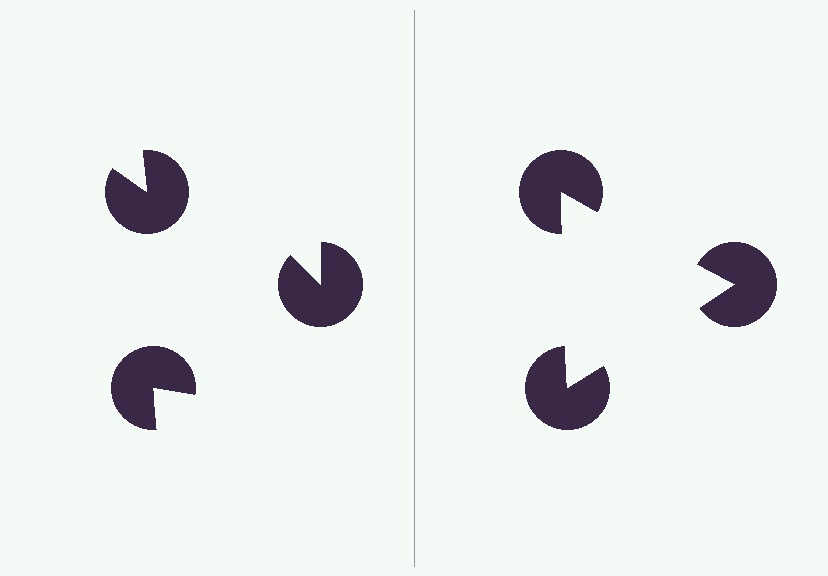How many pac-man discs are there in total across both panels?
6 — 3 on each side.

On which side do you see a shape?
An illusory triangle appears on the right side. On the left side the wedge cuts are rotated, so no coherent shape forms.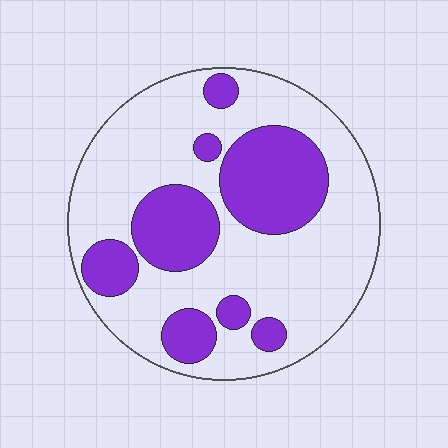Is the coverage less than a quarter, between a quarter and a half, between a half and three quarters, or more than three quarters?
Between a quarter and a half.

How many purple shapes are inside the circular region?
8.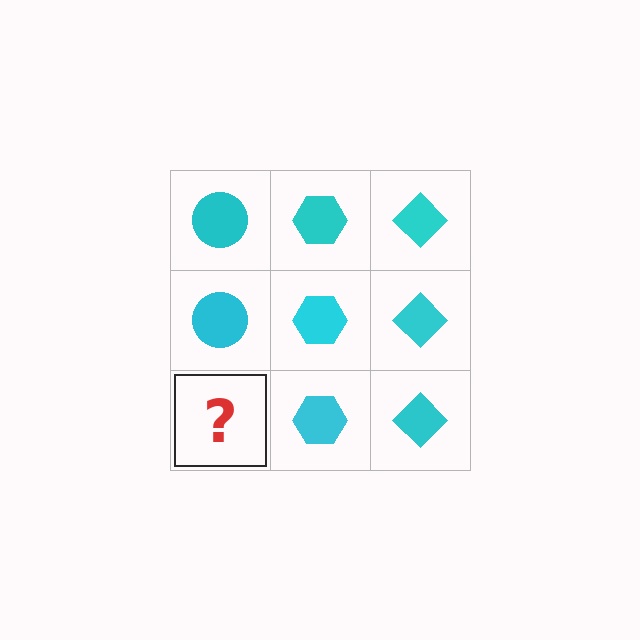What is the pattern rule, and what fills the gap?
The rule is that each column has a consistent shape. The gap should be filled with a cyan circle.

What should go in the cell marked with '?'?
The missing cell should contain a cyan circle.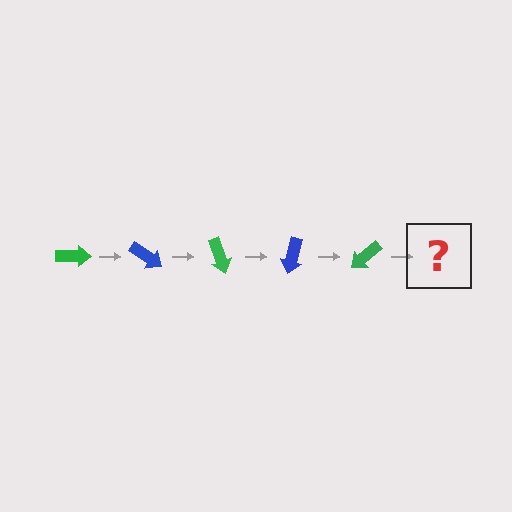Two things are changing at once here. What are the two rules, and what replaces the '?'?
The two rules are that it rotates 35 degrees each step and the color cycles through green and blue. The '?' should be a blue arrow, rotated 175 degrees from the start.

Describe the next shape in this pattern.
It should be a blue arrow, rotated 175 degrees from the start.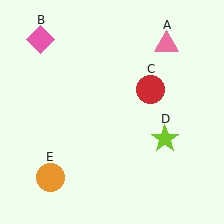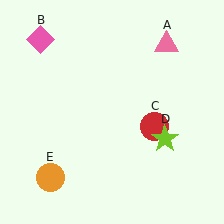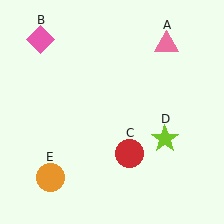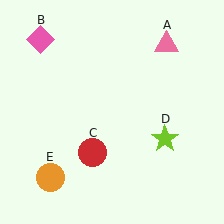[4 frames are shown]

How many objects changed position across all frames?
1 object changed position: red circle (object C).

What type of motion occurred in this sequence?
The red circle (object C) rotated clockwise around the center of the scene.